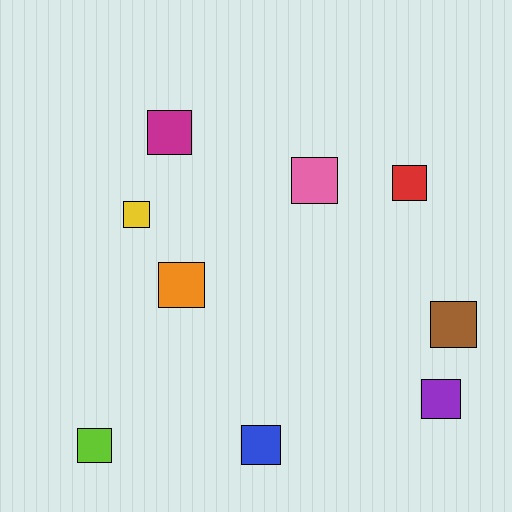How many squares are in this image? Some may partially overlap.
There are 9 squares.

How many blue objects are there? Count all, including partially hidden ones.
There is 1 blue object.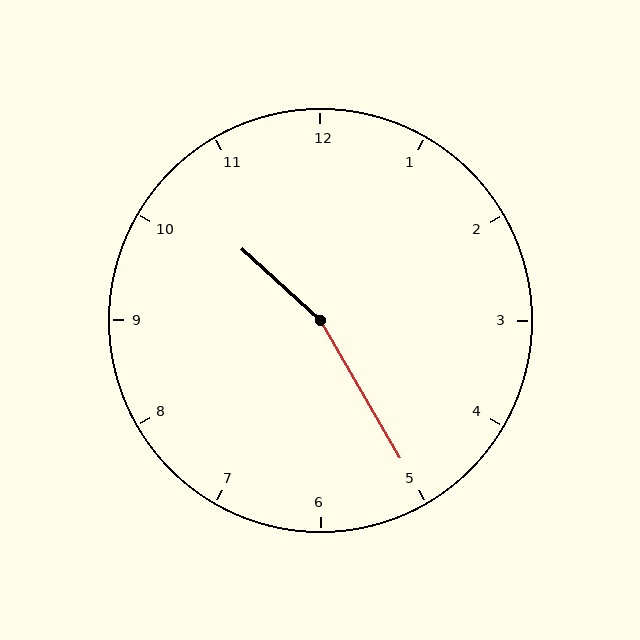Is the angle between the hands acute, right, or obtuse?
It is obtuse.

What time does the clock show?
10:25.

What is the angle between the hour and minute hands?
Approximately 162 degrees.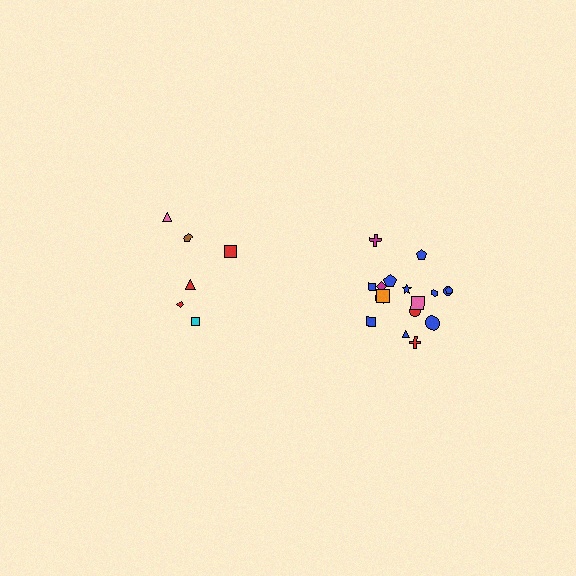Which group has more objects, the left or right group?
The right group.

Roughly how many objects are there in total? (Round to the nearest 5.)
Roughly 25 objects in total.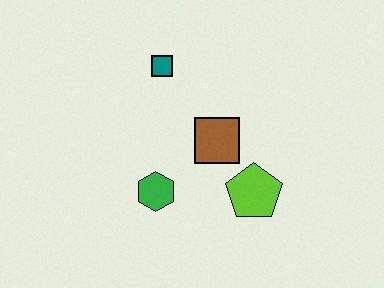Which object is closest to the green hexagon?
The brown square is closest to the green hexagon.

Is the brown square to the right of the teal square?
Yes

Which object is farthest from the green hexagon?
The teal square is farthest from the green hexagon.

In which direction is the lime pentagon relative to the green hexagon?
The lime pentagon is to the right of the green hexagon.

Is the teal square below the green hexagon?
No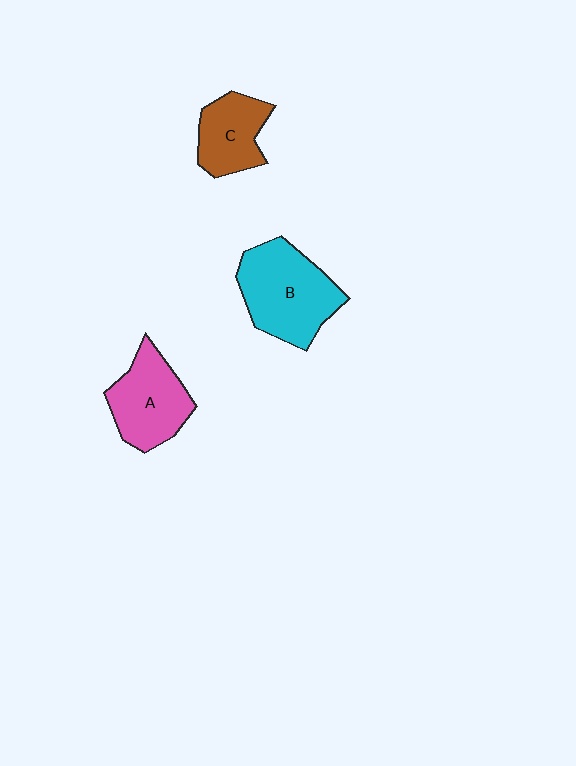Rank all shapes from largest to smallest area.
From largest to smallest: B (cyan), A (pink), C (brown).